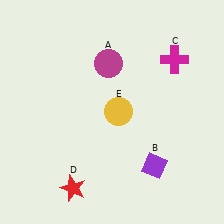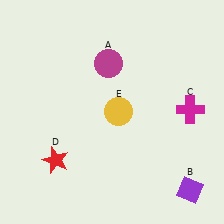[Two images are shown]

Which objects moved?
The objects that moved are: the purple diamond (B), the magenta cross (C), the red star (D).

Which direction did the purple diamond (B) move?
The purple diamond (B) moved right.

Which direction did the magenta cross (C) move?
The magenta cross (C) moved down.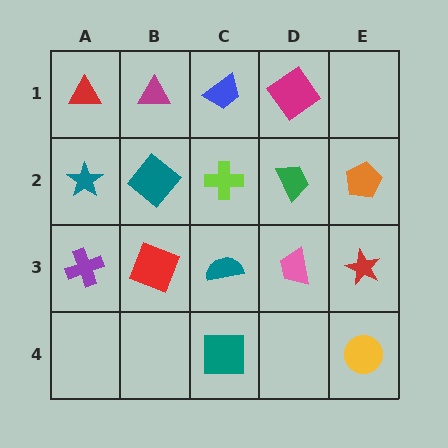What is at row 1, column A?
A red triangle.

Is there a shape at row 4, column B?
No, that cell is empty.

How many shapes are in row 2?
5 shapes.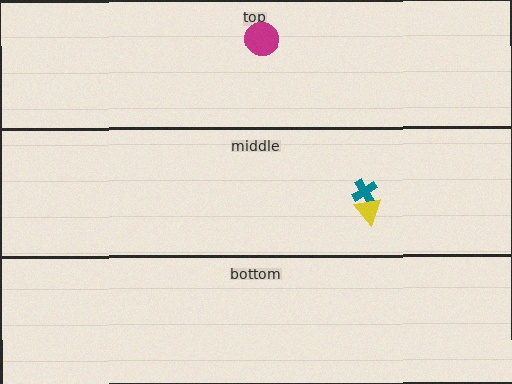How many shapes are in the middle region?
2.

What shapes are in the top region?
The magenta circle.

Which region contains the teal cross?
The middle region.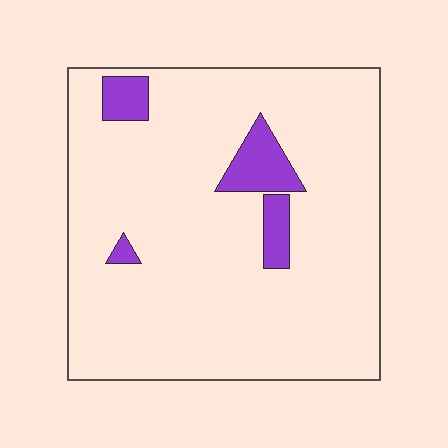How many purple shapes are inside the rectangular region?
4.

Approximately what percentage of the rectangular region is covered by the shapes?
Approximately 10%.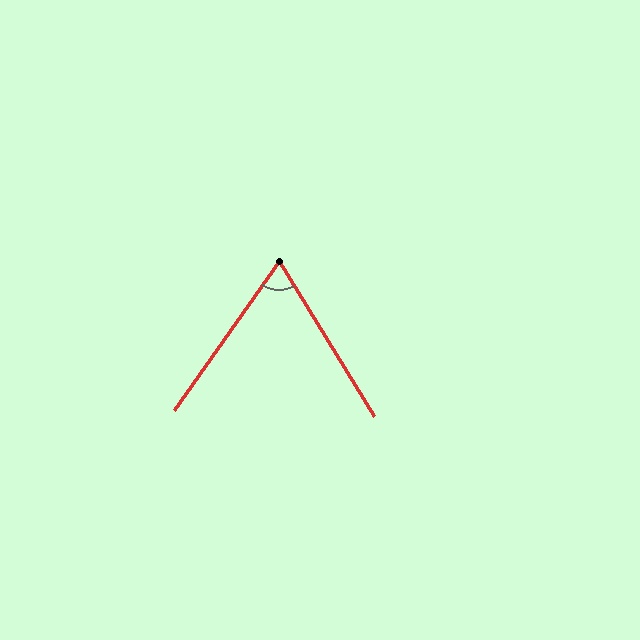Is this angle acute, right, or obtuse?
It is acute.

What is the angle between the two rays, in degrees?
Approximately 67 degrees.